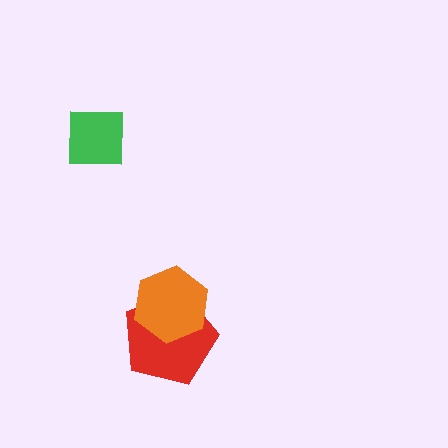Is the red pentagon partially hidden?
Yes, it is partially covered by another shape.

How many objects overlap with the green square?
0 objects overlap with the green square.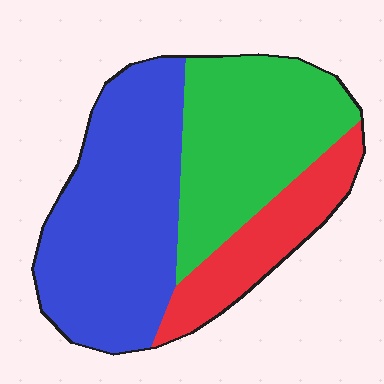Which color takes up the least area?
Red, at roughly 20%.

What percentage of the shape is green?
Green covers around 35% of the shape.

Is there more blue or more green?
Blue.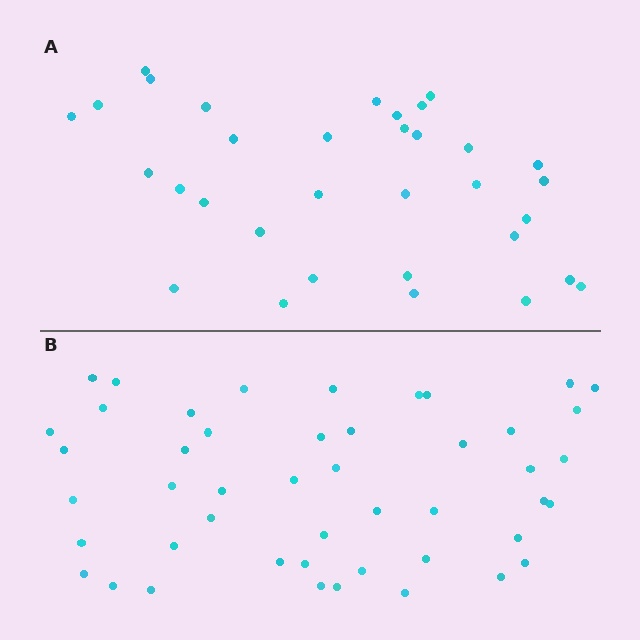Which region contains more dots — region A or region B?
Region B (the bottom region) has more dots.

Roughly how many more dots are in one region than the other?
Region B has approximately 15 more dots than region A.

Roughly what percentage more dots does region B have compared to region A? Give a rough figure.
About 40% more.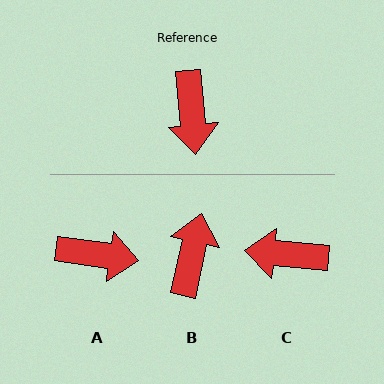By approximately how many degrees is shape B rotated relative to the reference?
Approximately 162 degrees counter-clockwise.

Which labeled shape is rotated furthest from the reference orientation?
B, about 162 degrees away.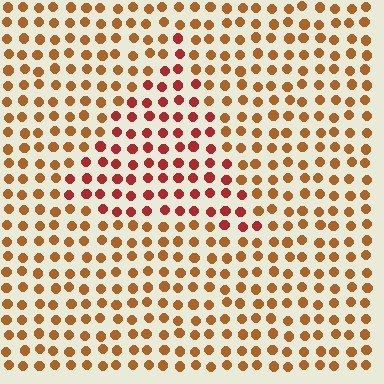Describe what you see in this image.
The image is filled with small brown elements in a uniform arrangement. A triangle-shaped region is visible where the elements are tinted to a slightly different hue, forming a subtle color boundary.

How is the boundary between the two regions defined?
The boundary is defined purely by a slight shift in hue (about 31 degrees). Spacing, size, and orientation are identical on both sides.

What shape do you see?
I see a triangle.